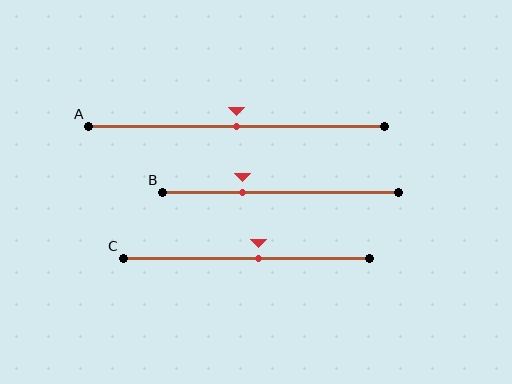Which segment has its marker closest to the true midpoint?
Segment A has its marker closest to the true midpoint.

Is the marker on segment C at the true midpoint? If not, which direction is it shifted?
No, the marker on segment C is shifted to the right by about 5% of the segment length.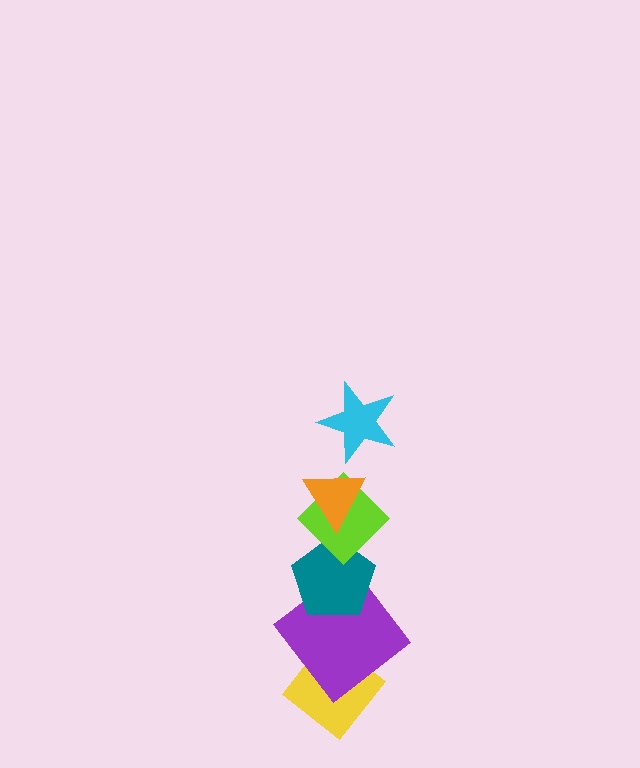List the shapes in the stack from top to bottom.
From top to bottom: the cyan star, the orange triangle, the lime diamond, the teal pentagon, the purple diamond, the yellow diamond.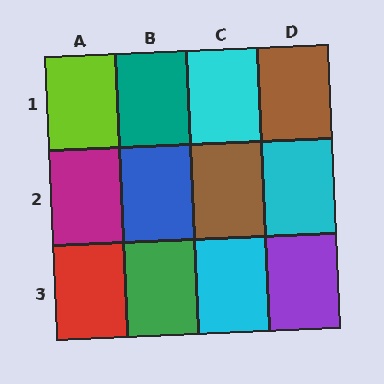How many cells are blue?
1 cell is blue.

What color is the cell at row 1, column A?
Lime.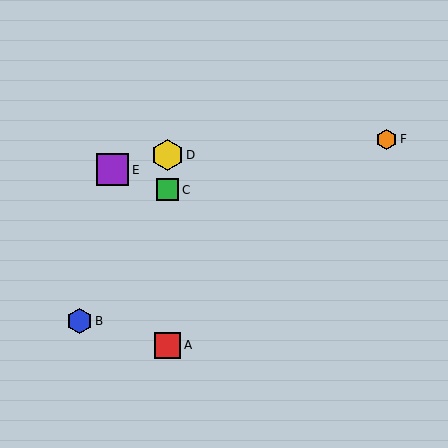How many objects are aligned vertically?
3 objects (A, C, D) are aligned vertically.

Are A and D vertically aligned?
Yes, both are at x≈168.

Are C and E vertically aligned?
No, C is at x≈168 and E is at x≈113.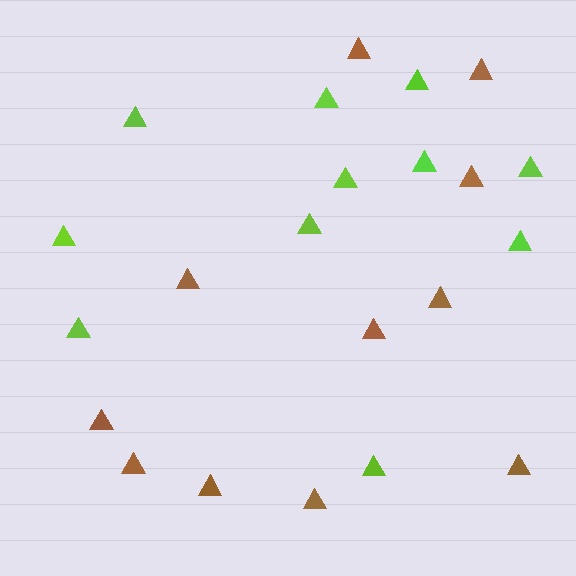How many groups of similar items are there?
There are 2 groups: one group of brown triangles (11) and one group of lime triangles (11).